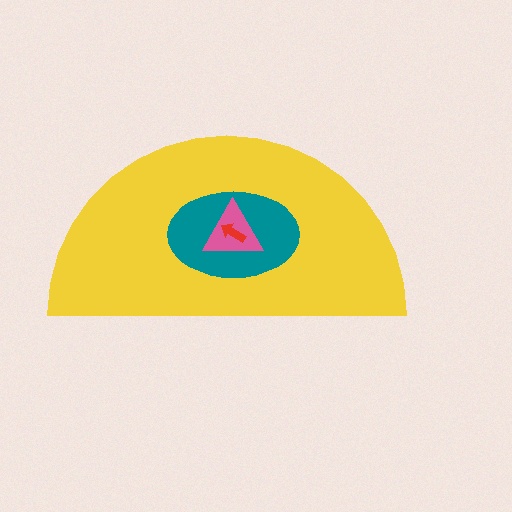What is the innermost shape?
The red arrow.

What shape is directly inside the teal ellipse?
The pink triangle.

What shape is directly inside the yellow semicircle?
The teal ellipse.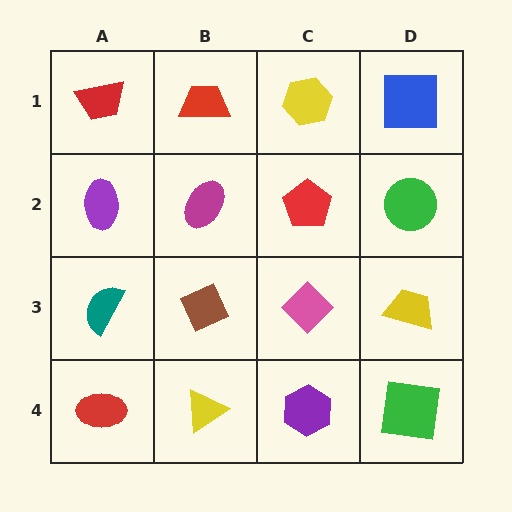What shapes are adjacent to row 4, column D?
A yellow trapezoid (row 3, column D), a purple hexagon (row 4, column C).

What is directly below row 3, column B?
A yellow triangle.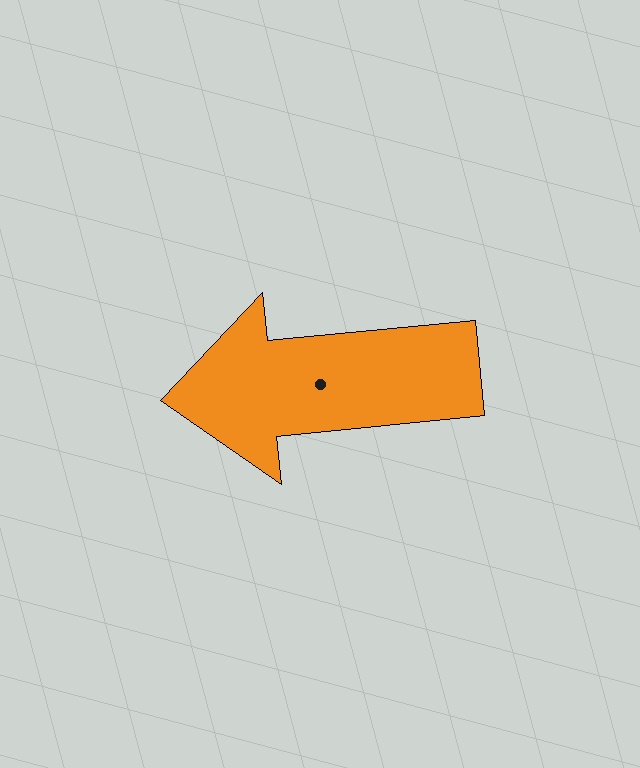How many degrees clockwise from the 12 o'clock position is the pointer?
Approximately 264 degrees.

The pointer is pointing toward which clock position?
Roughly 9 o'clock.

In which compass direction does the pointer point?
West.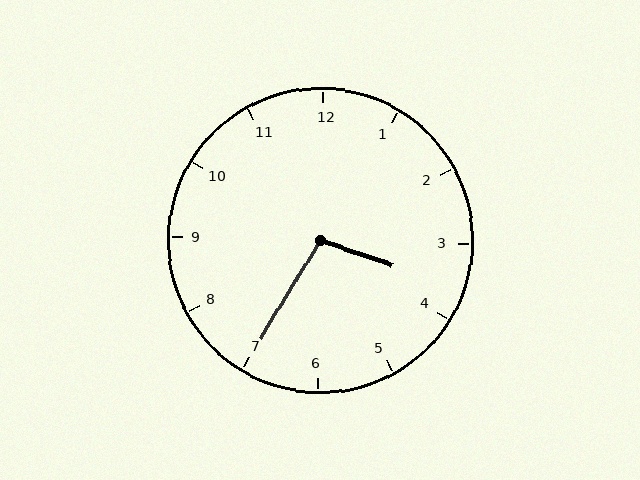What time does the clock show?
3:35.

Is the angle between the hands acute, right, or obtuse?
It is obtuse.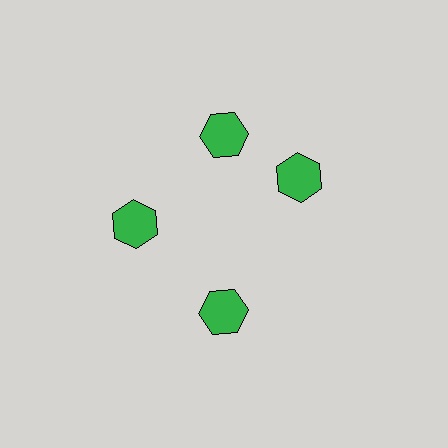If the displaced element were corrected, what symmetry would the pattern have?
It would have 4-fold rotational symmetry — the pattern would map onto itself every 90 degrees.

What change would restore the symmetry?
The symmetry would be restored by rotating it back into even spacing with its neighbors so that all 4 hexagons sit at equal angles and equal distance from the center.